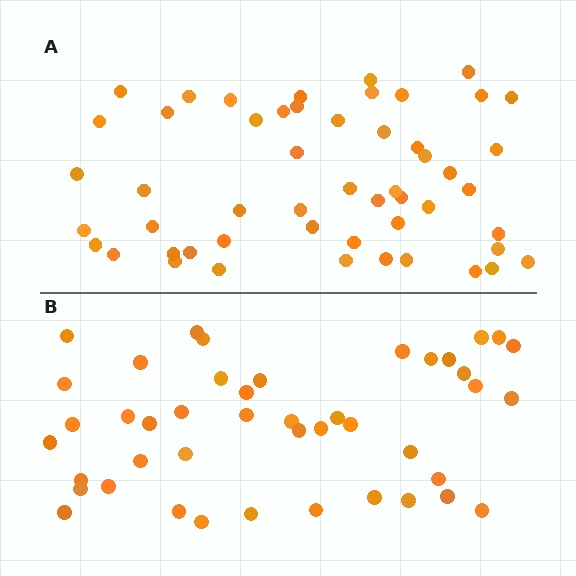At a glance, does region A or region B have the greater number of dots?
Region A (the top region) has more dots.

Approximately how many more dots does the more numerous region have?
Region A has roughly 8 or so more dots than region B.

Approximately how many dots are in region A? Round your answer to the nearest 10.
About 50 dots. (The exact count is 52, which rounds to 50.)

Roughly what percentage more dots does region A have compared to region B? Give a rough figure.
About 20% more.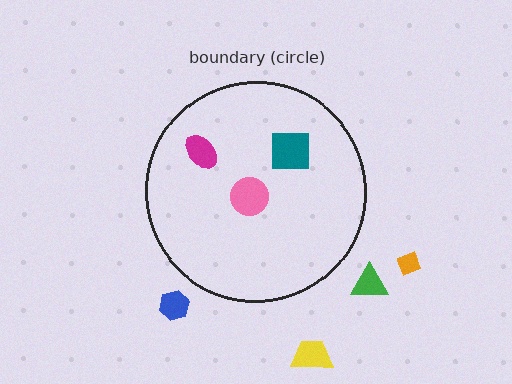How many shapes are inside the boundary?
3 inside, 4 outside.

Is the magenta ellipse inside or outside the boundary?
Inside.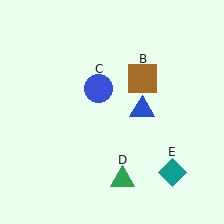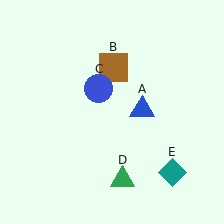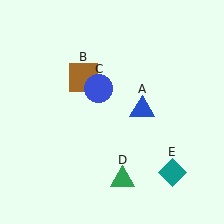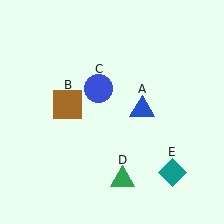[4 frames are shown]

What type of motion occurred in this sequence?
The brown square (object B) rotated counterclockwise around the center of the scene.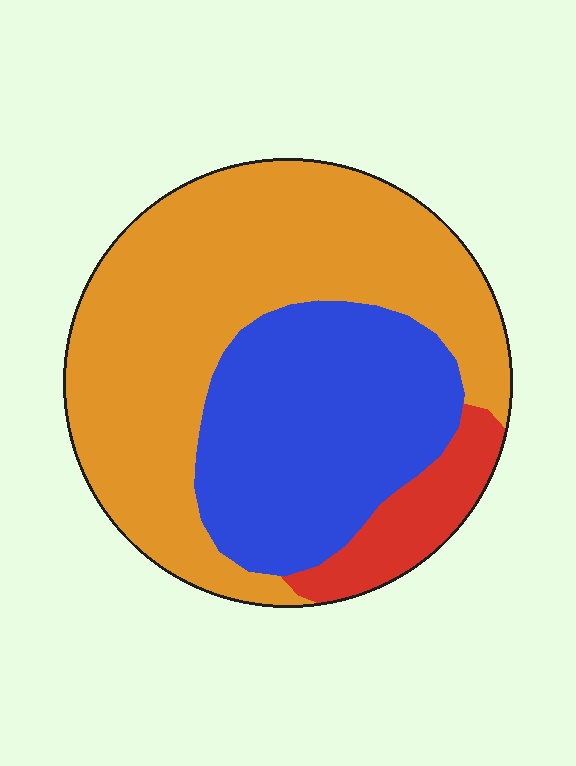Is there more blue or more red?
Blue.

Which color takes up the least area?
Red, at roughly 10%.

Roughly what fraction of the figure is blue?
Blue takes up about one third (1/3) of the figure.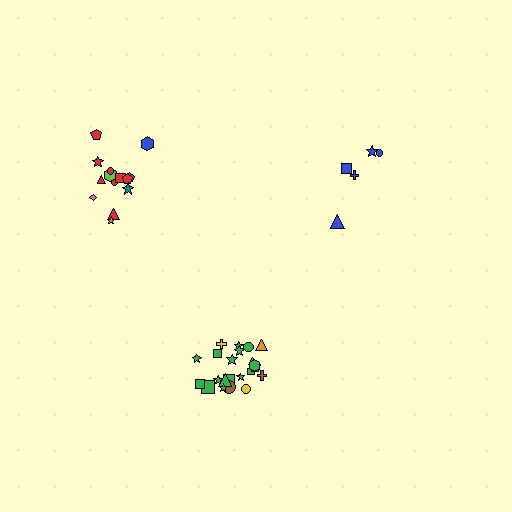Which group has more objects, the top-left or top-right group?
The top-left group.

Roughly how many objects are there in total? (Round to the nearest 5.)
Roughly 40 objects in total.